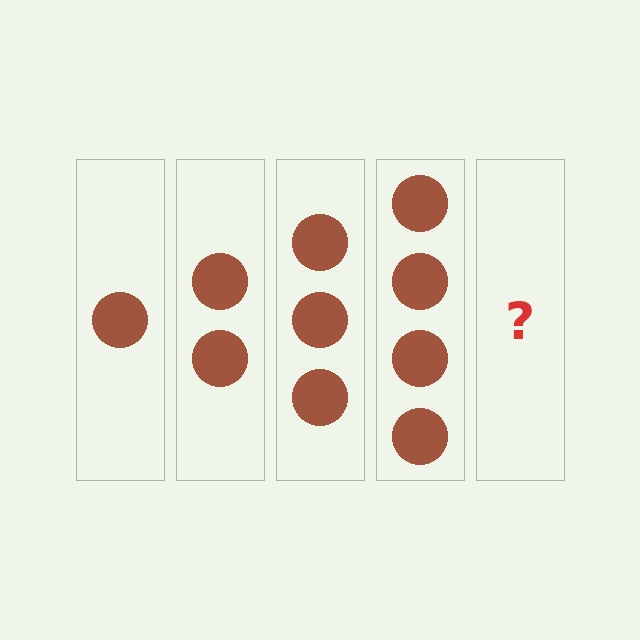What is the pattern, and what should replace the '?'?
The pattern is that each step adds one more circle. The '?' should be 5 circles.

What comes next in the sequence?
The next element should be 5 circles.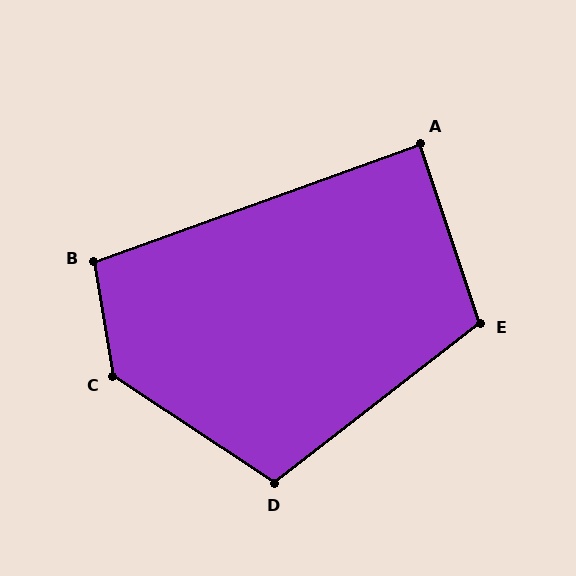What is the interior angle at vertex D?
Approximately 109 degrees (obtuse).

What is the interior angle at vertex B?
Approximately 100 degrees (obtuse).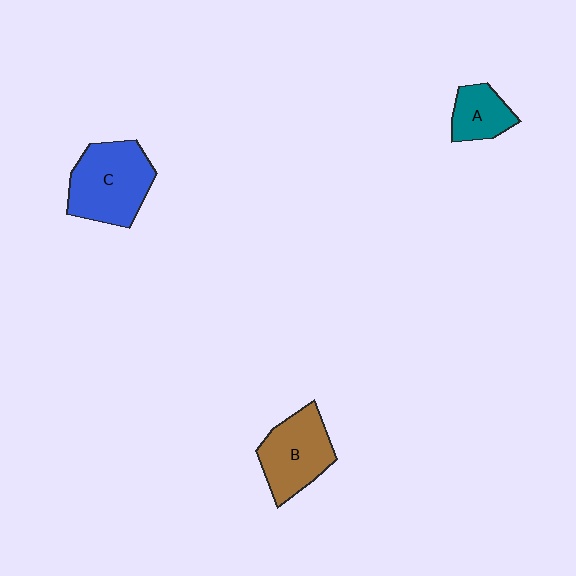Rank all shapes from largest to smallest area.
From largest to smallest: C (blue), B (brown), A (teal).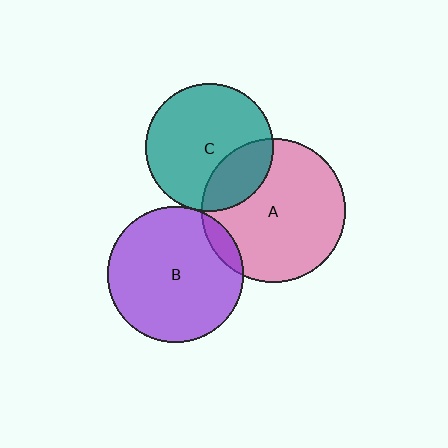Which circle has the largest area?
Circle A (pink).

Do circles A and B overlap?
Yes.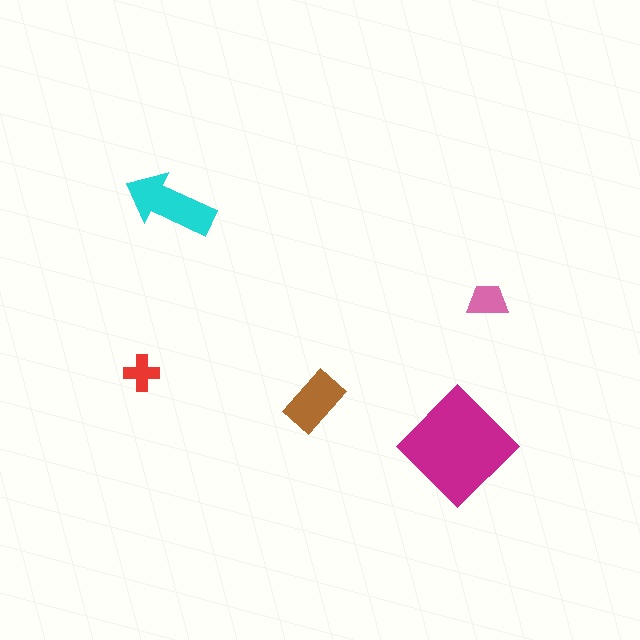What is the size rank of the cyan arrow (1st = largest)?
2nd.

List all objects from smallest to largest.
The red cross, the pink trapezoid, the brown rectangle, the cyan arrow, the magenta diamond.